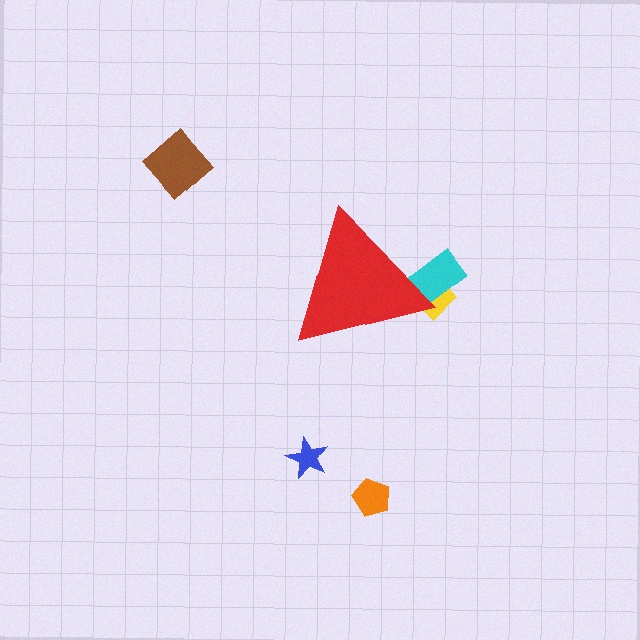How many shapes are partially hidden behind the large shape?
2 shapes are partially hidden.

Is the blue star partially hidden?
No, the blue star is fully visible.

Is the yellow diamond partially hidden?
Yes, the yellow diamond is partially hidden behind the red triangle.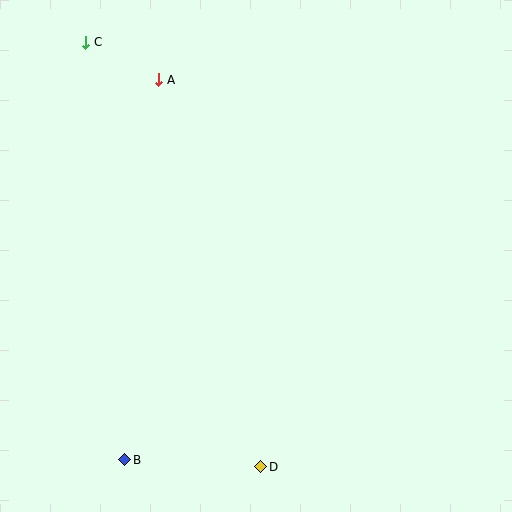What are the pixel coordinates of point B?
Point B is at (125, 460).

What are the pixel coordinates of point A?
Point A is at (159, 80).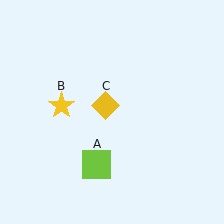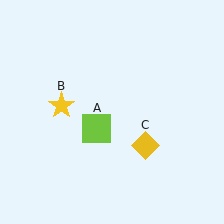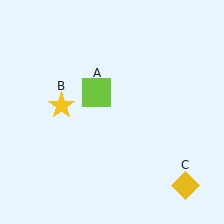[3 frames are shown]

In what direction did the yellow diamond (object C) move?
The yellow diamond (object C) moved down and to the right.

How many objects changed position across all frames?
2 objects changed position: lime square (object A), yellow diamond (object C).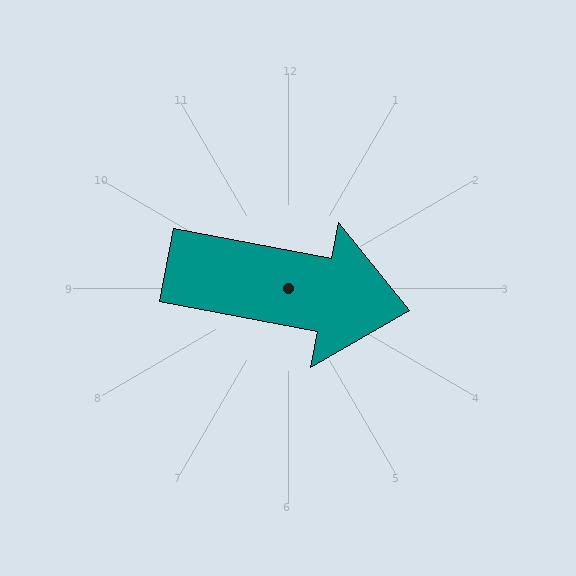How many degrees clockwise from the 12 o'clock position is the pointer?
Approximately 101 degrees.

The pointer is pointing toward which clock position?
Roughly 3 o'clock.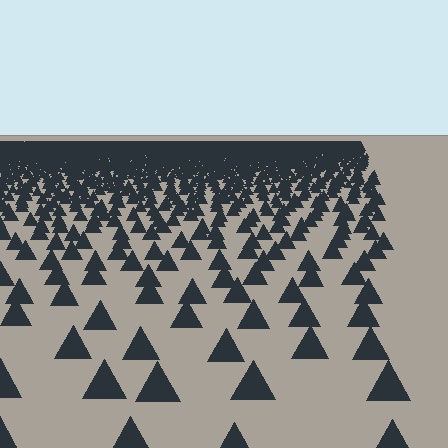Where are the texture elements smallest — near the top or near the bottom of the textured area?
Near the top.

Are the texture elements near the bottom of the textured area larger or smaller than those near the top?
Larger. Near the bottom, elements are closer to the viewer and appear at a bigger on-screen size.